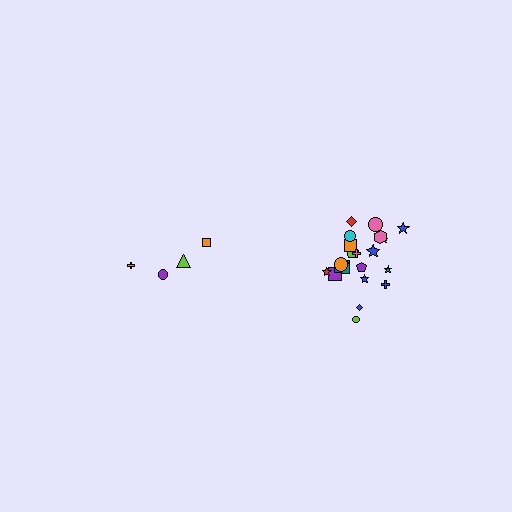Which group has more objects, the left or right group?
The right group.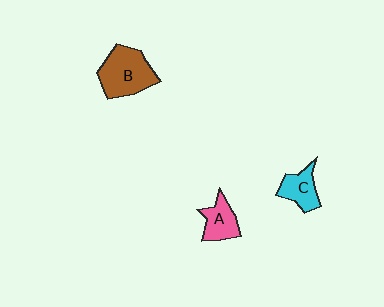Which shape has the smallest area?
Shape C (cyan).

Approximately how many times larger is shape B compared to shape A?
Approximately 1.8 times.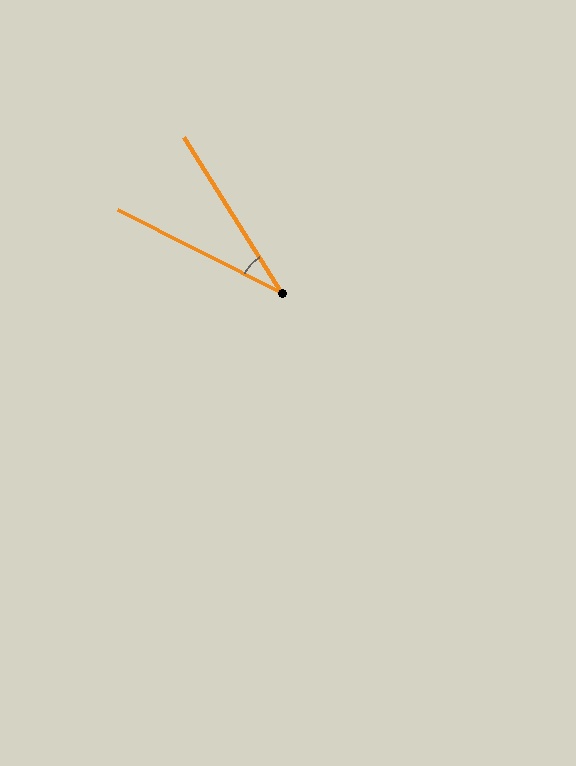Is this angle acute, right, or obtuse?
It is acute.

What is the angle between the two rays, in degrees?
Approximately 31 degrees.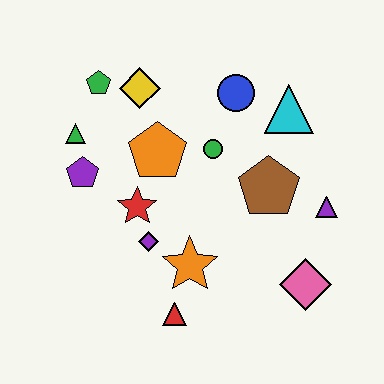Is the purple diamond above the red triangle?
Yes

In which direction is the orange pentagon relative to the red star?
The orange pentagon is above the red star.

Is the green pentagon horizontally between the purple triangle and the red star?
No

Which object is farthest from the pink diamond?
The green pentagon is farthest from the pink diamond.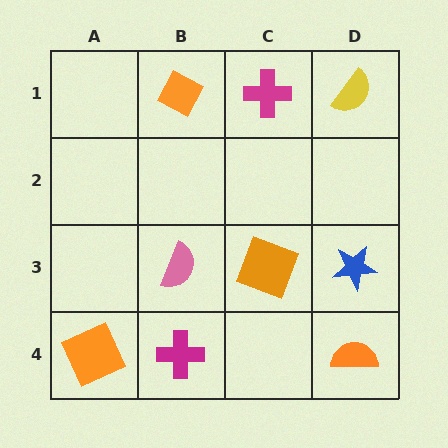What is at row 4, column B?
A magenta cross.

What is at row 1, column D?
A yellow semicircle.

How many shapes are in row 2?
0 shapes.